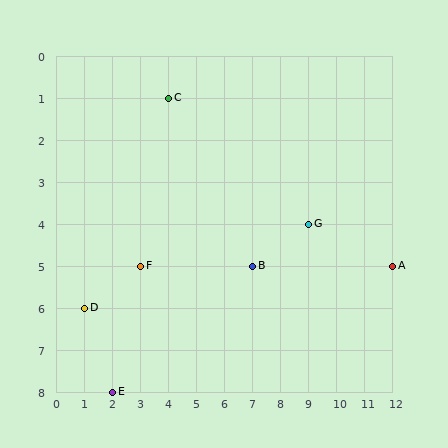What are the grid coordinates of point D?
Point D is at grid coordinates (1, 6).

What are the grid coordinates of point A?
Point A is at grid coordinates (12, 5).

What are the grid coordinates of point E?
Point E is at grid coordinates (2, 8).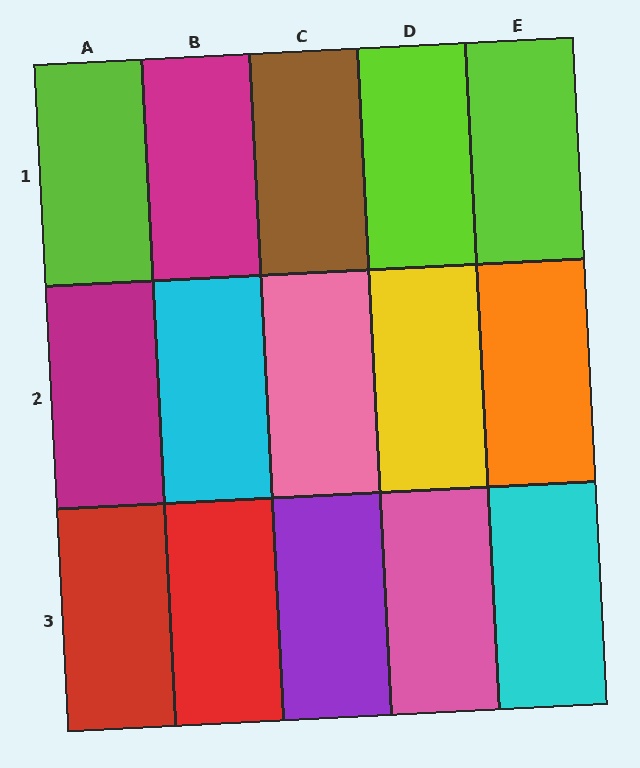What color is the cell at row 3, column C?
Purple.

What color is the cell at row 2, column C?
Pink.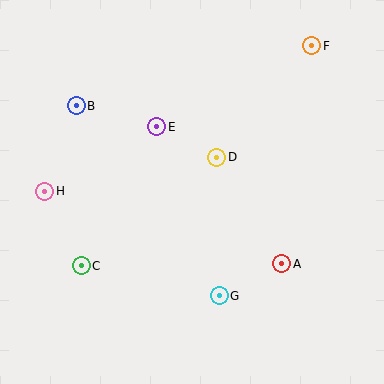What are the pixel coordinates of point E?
Point E is at (157, 127).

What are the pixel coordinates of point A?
Point A is at (282, 264).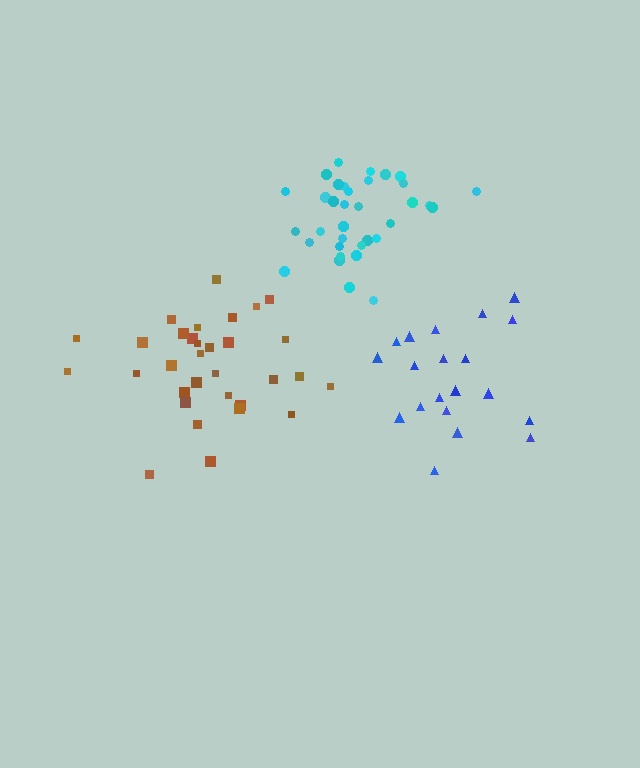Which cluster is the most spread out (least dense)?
Blue.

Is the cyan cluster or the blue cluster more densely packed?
Cyan.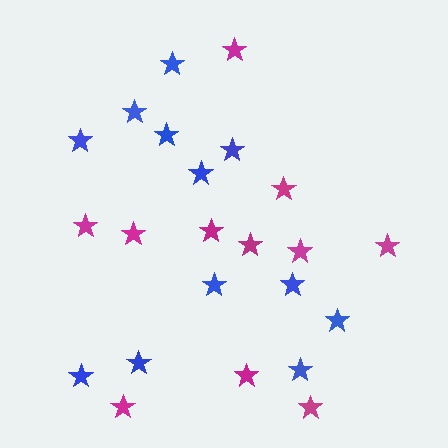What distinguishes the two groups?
There are 2 groups: one group of blue stars (12) and one group of magenta stars (11).